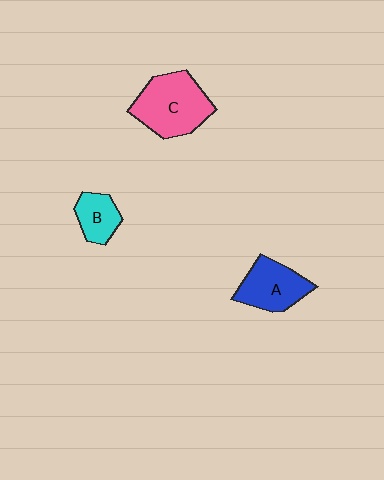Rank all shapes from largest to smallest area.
From largest to smallest: C (pink), A (blue), B (cyan).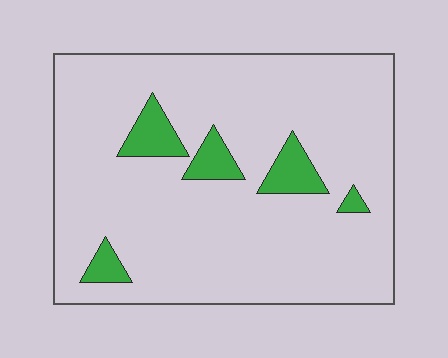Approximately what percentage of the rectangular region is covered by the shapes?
Approximately 10%.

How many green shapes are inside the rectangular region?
5.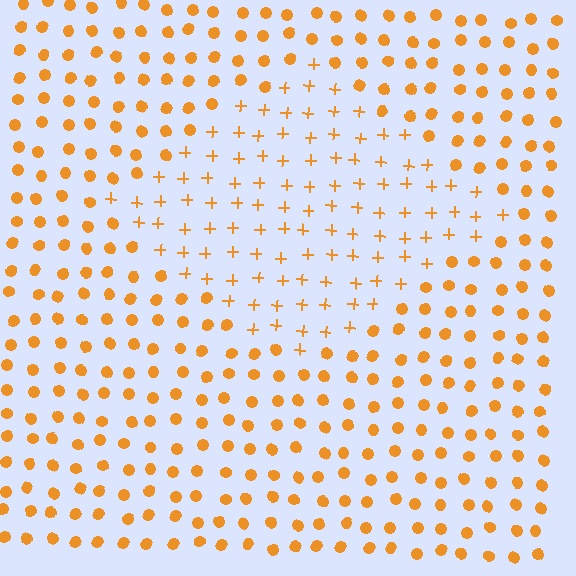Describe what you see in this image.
The image is filled with small orange elements arranged in a uniform grid. A diamond-shaped region contains plus signs, while the surrounding area contains circles. The boundary is defined purely by the change in element shape.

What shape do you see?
I see a diamond.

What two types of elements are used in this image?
The image uses plus signs inside the diamond region and circles outside it.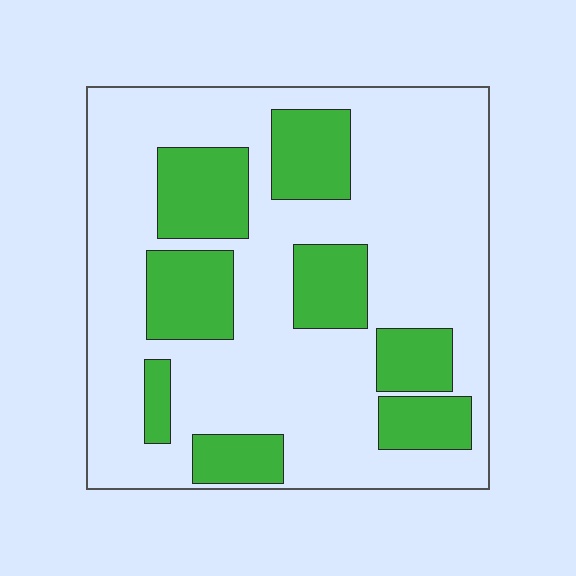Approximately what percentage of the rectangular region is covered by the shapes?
Approximately 30%.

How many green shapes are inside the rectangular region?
8.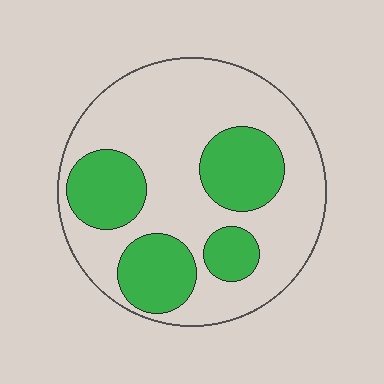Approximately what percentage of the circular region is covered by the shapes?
Approximately 30%.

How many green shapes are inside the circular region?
4.